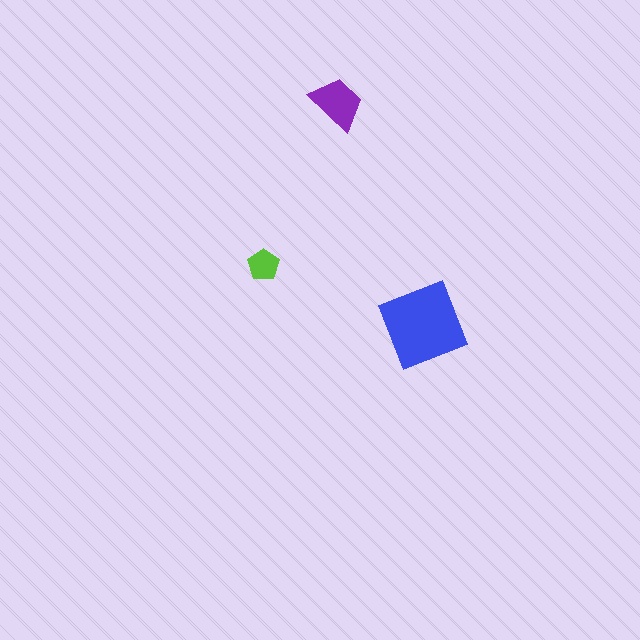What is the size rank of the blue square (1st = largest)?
1st.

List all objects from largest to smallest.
The blue square, the purple trapezoid, the lime pentagon.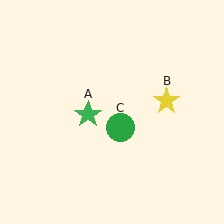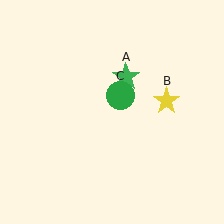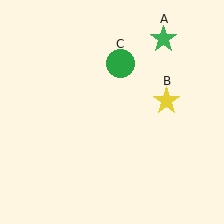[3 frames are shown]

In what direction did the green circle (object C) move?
The green circle (object C) moved up.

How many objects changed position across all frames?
2 objects changed position: green star (object A), green circle (object C).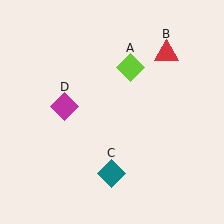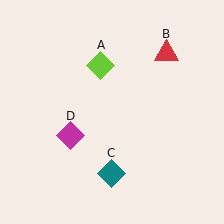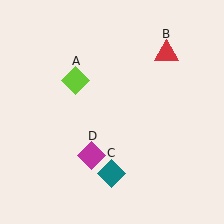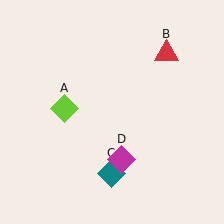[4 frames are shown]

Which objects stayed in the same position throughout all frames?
Red triangle (object B) and teal diamond (object C) remained stationary.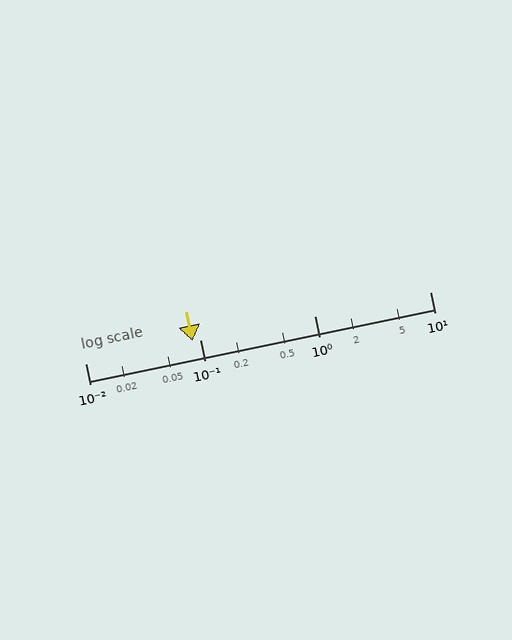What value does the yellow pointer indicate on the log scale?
The pointer indicates approximately 0.086.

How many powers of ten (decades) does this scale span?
The scale spans 3 decades, from 0.01 to 10.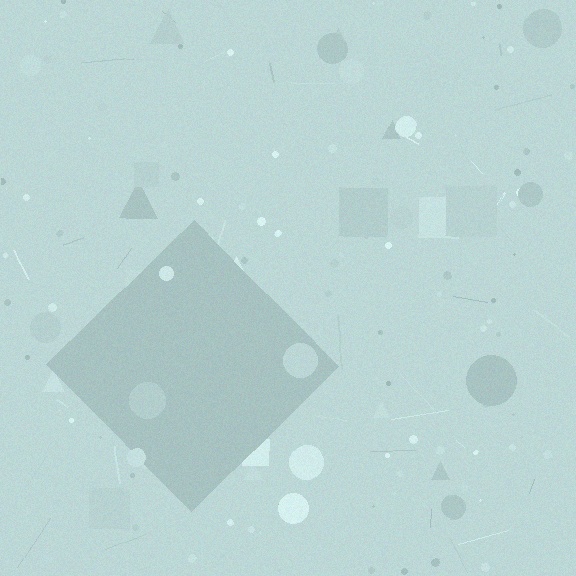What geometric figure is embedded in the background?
A diamond is embedded in the background.